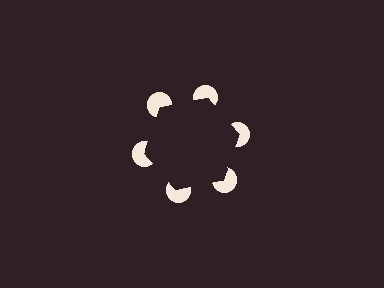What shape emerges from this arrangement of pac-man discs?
An illusory hexagon — its edges are inferred from the aligned wedge cuts in the pac-man discs, not physically drawn.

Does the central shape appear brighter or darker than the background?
It typically appears slightly darker than the background, even though no actual brightness change is drawn.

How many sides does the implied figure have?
6 sides.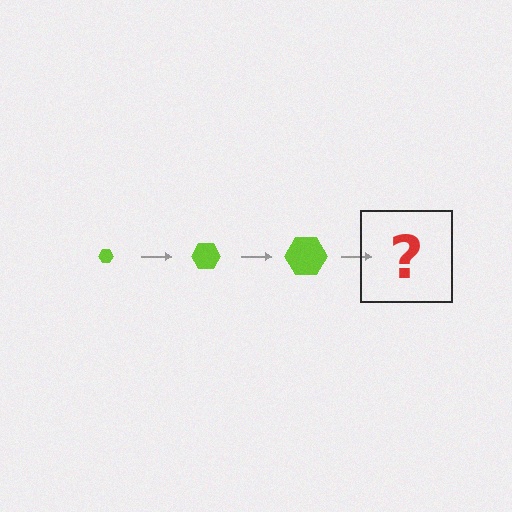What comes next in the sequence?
The next element should be a lime hexagon, larger than the previous one.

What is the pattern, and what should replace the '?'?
The pattern is that the hexagon gets progressively larger each step. The '?' should be a lime hexagon, larger than the previous one.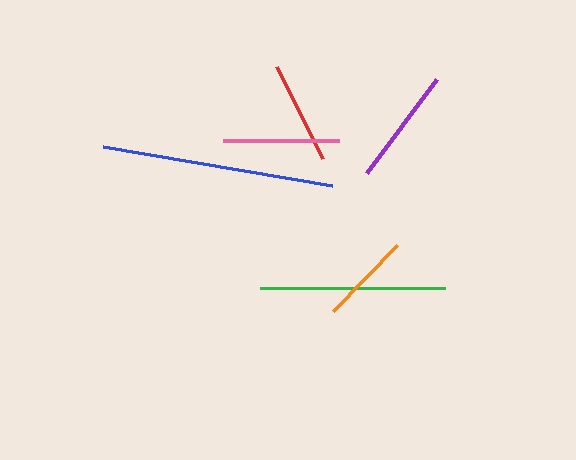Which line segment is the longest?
The blue line is the longest at approximately 232 pixels.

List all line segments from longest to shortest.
From longest to shortest: blue, green, purple, pink, red, orange.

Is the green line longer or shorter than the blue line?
The blue line is longer than the green line.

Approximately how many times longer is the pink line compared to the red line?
The pink line is approximately 1.1 times the length of the red line.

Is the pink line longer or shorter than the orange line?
The pink line is longer than the orange line.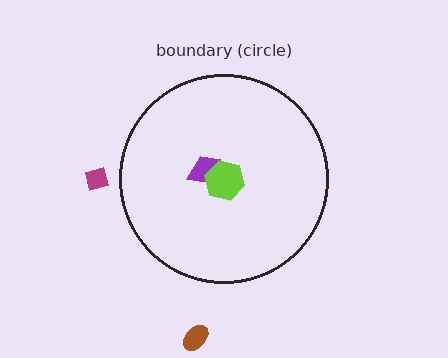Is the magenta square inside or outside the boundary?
Outside.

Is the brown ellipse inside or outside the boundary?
Outside.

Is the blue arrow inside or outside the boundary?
Inside.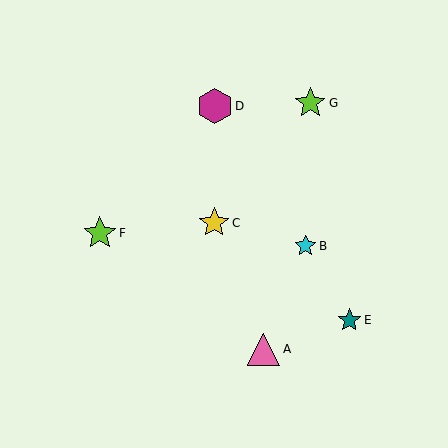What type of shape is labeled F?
Shape F is a lime star.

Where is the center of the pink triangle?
The center of the pink triangle is at (264, 349).